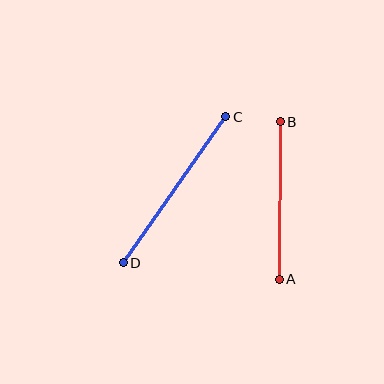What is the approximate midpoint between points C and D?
The midpoint is at approximately (175, 190) pixels.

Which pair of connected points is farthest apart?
Points C and D are farthest apart.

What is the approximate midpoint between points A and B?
The midpoint is at approximately (280, 201) pixels.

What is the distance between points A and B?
The distance is approximately 158 pixels.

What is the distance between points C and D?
The distance is approximately 179 pixels.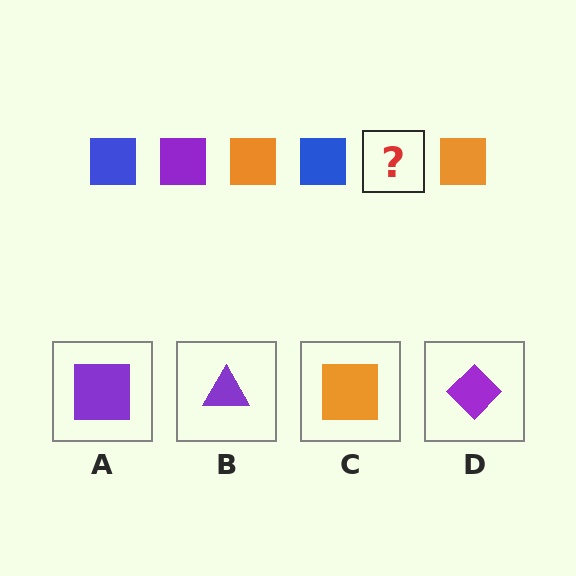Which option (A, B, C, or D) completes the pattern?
A.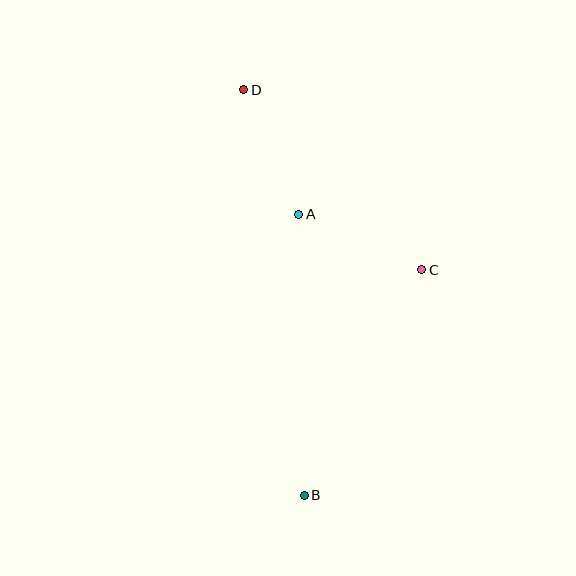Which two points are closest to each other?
Points A and C are closest to each other.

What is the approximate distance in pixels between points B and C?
The distance between B and C is approximately 254 pixels.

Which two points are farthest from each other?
Points B and D are farthest from each other.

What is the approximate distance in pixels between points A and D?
The distance between A and D is approximately 136 pixels.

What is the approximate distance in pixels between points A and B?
The distance between A and B is approximately 281 pixels.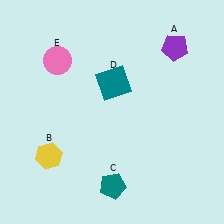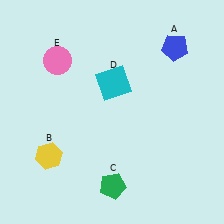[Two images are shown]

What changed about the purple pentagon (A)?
In Image 1, A is purple. In Image 2, it changed to blue.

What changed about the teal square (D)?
In Image 1, D is teal. In Image 2, it changed to cyan.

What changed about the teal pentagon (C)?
In Image 1, C is teal. In Image 2, it changed to green.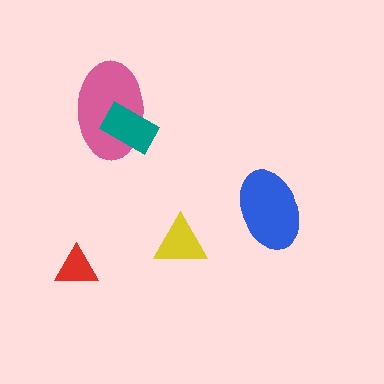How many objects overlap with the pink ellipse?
1 object overlaps with the pink ellipse.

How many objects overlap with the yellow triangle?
0 objects overlap with the yellow triangle.